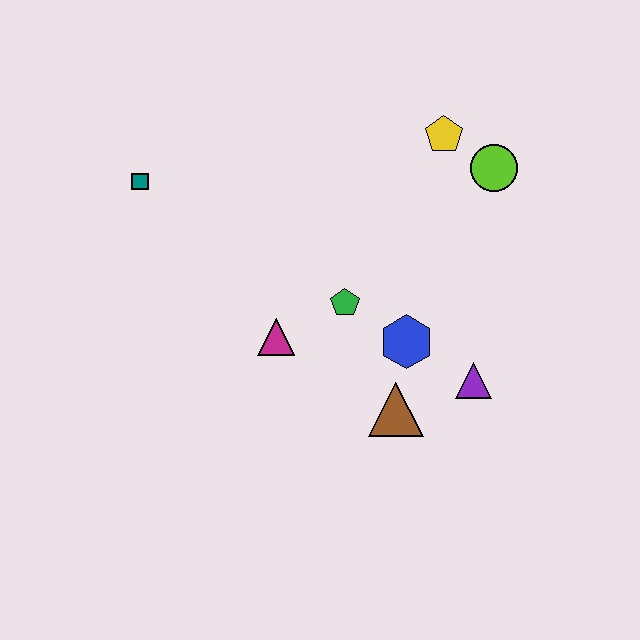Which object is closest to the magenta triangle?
The green pentagon is closest to the magenta triangle.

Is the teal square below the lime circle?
Yes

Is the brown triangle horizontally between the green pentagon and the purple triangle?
Yes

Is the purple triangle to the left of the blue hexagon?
No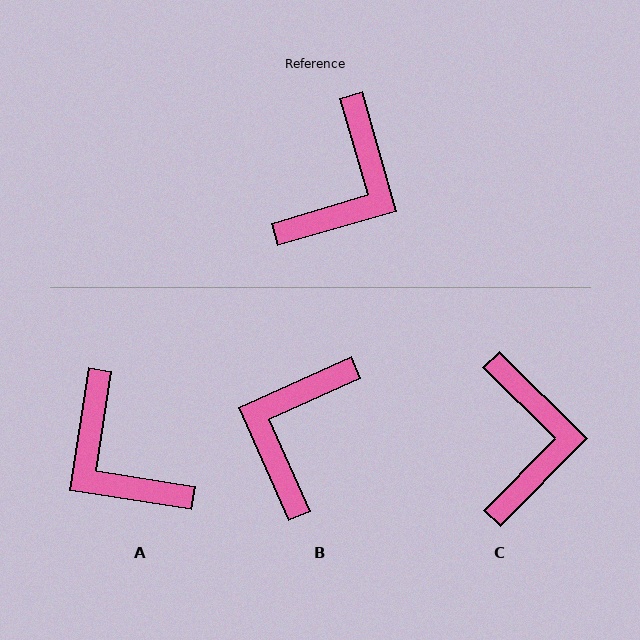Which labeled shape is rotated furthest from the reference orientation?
B, about 172 degrees away.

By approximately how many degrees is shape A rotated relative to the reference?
Approximately 115 degrees clockwise.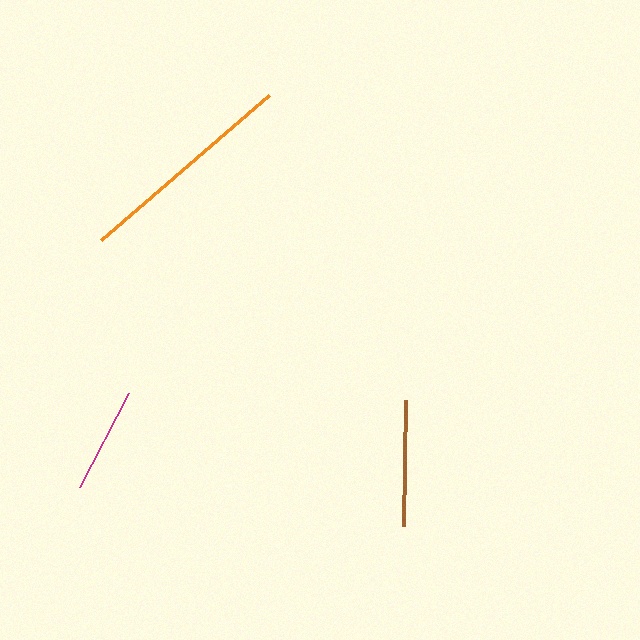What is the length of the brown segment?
The brown segment is approximately 126 pixels long.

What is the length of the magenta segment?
The magenta segment is approximately 106 pixels long.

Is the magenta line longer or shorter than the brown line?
The brown line is longer than the magenta line.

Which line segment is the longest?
The orange line is the longest at approximately 221 pixels.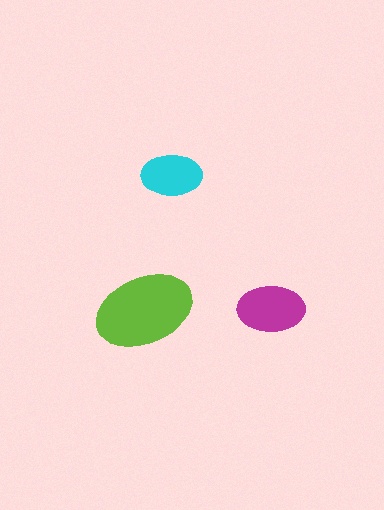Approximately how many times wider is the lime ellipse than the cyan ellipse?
About 1.5 times wider.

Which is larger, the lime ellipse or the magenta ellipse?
The lime one.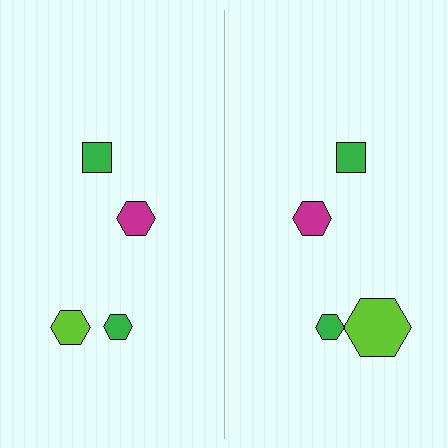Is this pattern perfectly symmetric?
No, the pattern is not perfectly symmetric. The lime hexagon on the right side has a different size than its mirror counterpart.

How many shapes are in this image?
There are 8 shapes in this image.